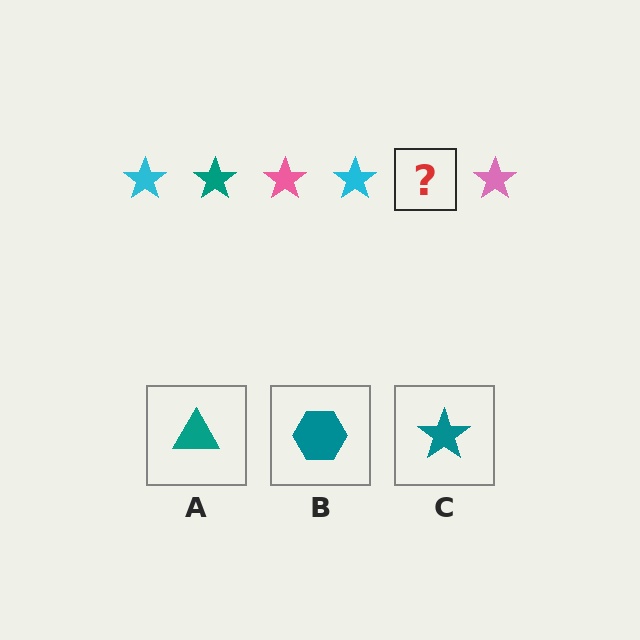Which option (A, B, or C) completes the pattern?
C.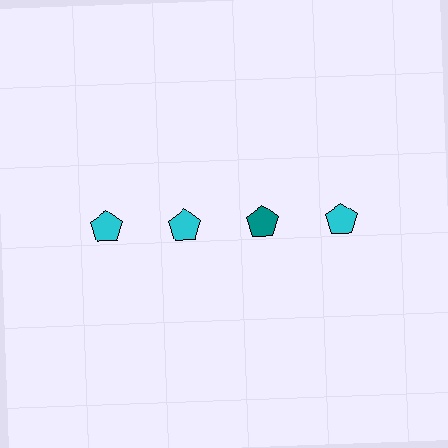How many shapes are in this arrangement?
There are 4 shapes arranged in a grid pattern.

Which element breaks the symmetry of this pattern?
The teal pentagon in the top row, center column breaks the symmetry. All other shapes are cyan pentagons.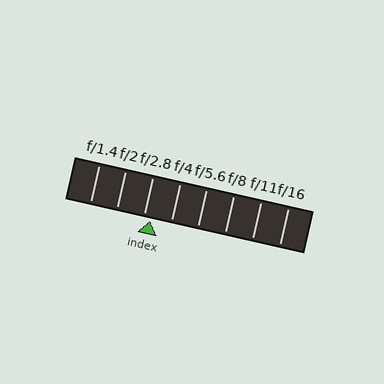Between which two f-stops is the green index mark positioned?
The index mark is between f/2.8 and f/4.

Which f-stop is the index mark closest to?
The index mark is closest to f/2.8.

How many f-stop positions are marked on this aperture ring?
There are 8 f-stop positions marked.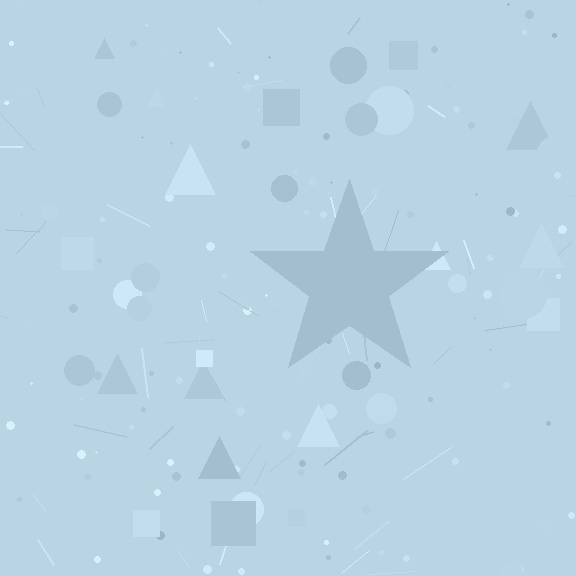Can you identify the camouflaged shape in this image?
The camouflaged shape is a star.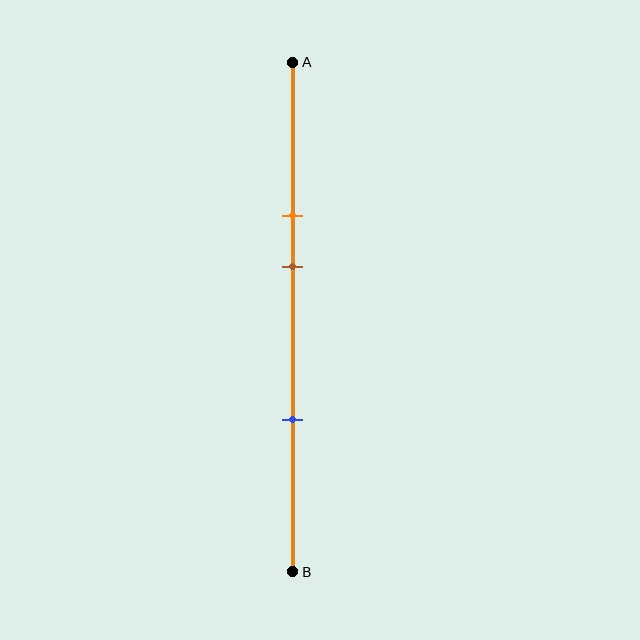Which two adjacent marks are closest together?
The orange and brown marks are the closest adjacent pair.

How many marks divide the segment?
There are 3 marks dividing the segment.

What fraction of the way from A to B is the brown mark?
The brown mark is approximately 40% (0.4) of the way from A to B.